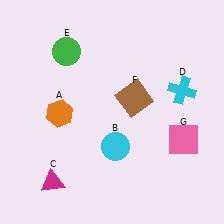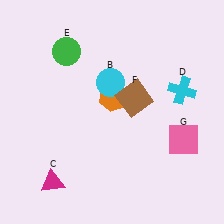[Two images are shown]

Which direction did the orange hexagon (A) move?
The orange hexagon (A) moved right.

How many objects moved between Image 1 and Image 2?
2 objects moved between the two images.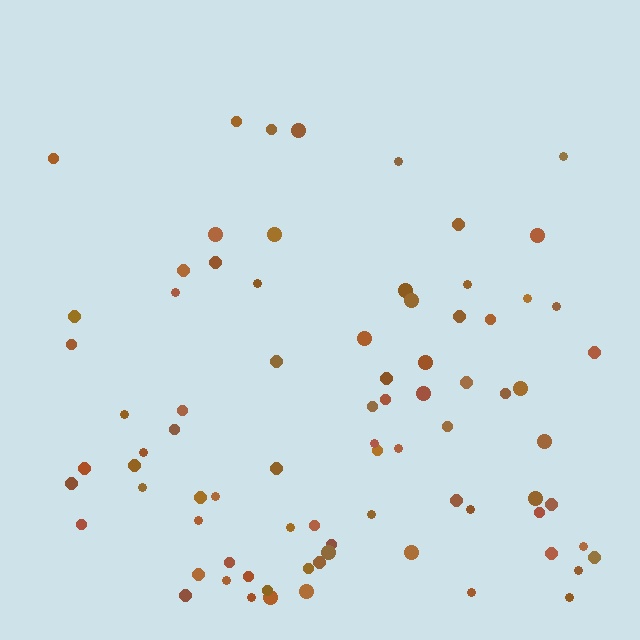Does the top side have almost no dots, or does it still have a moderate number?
Still a moderate number, just noticeably fewer than the bottom.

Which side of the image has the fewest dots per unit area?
The top.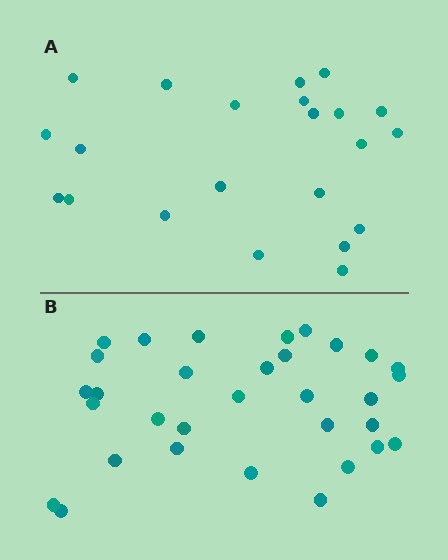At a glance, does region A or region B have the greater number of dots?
Region B (the bottom region) has more dots.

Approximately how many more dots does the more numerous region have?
Region B has roughly 10 or so more dots than region A.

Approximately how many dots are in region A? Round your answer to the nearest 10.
About 20 dots. (The exact count is 22, which rounds to 20.)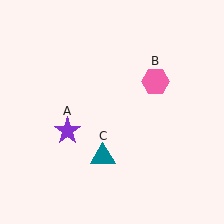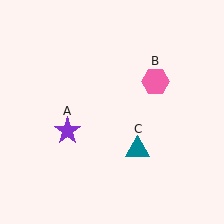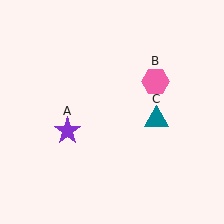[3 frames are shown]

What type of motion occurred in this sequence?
The teal triangle (object C) rotated counterclockwise around the center of the scene.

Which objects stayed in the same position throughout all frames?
Purple star (object A) and pink hexagon (object B) remained stationary.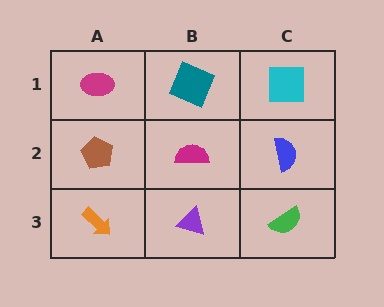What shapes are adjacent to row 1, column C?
A blue semicircle (row 2, column C), a teal square (row 1, column B).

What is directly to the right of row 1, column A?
A teal square.